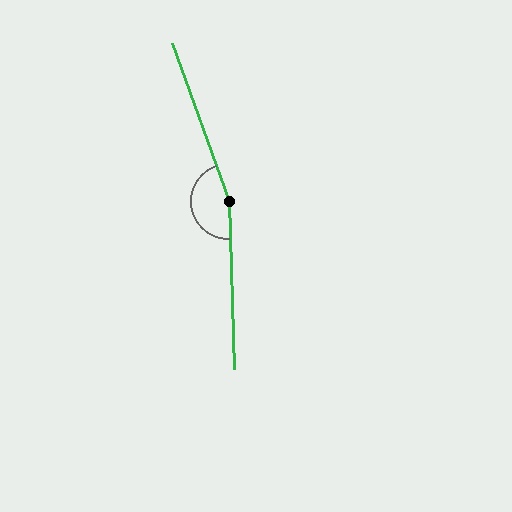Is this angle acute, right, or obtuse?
It is obtuse.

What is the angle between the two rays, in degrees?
Approximately 162 degrees.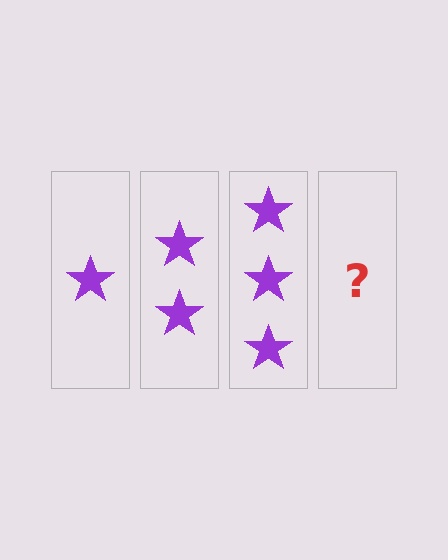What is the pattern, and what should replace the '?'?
The pattern is that each step adds one more star. The '?' should be 4 stars.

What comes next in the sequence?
The next element should be 4 stars.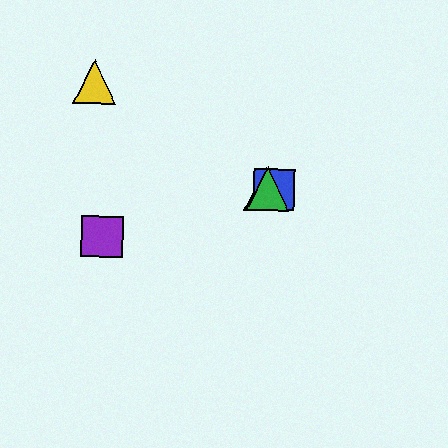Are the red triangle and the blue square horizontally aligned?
Yes, both are at y≈189.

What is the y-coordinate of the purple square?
The purple square is at y≈237.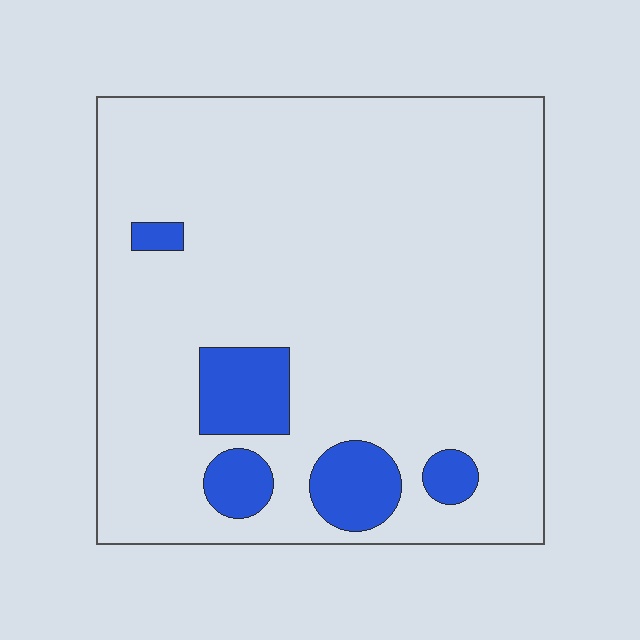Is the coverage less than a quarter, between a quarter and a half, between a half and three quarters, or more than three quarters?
Less than a quarter.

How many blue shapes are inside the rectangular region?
5.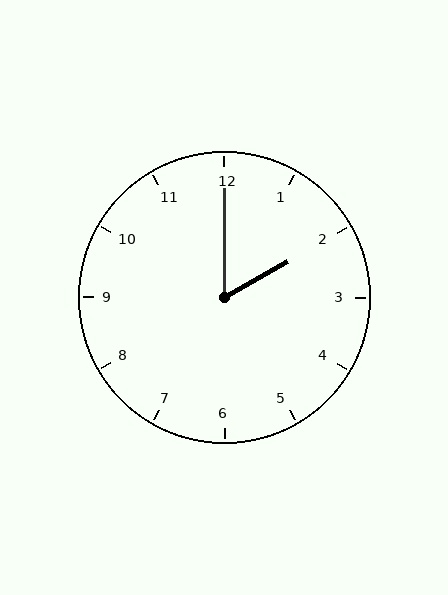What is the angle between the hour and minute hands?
Approximately 60 degrees.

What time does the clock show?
2:00.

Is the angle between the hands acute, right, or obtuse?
It is acute.